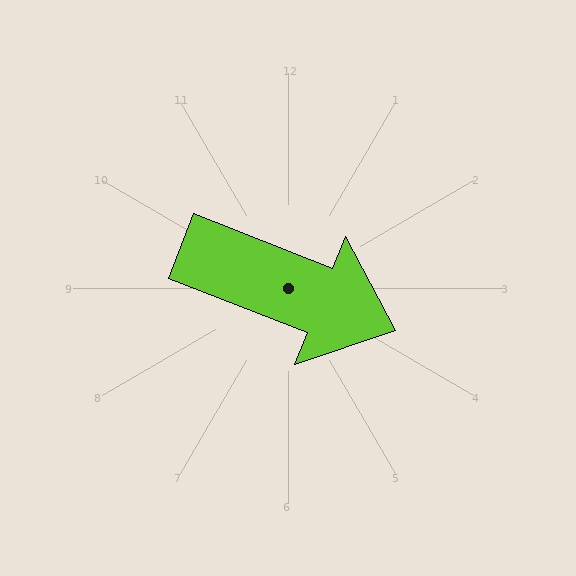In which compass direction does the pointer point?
East.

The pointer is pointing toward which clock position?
Roughly 4 o'clock.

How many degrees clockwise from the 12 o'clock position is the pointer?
Approximately 111 degrees.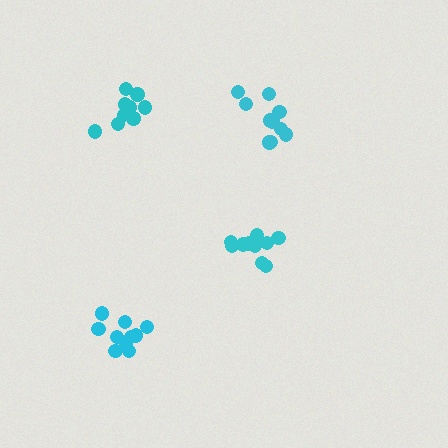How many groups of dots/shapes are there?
There are 4 groups.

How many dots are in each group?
Group 1: 10 dots, Group 2: 10 dots, Group 3: 10 dots, Group 4: 9 dots (39 total).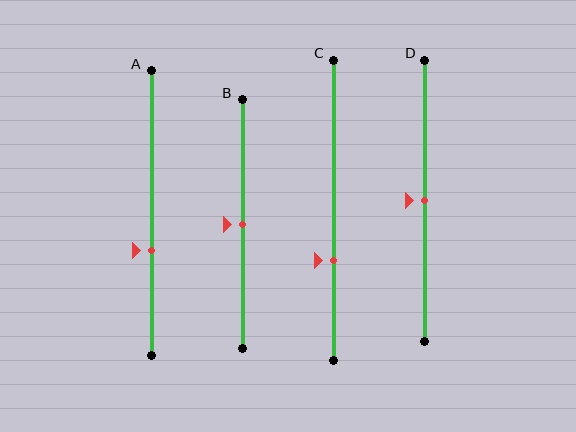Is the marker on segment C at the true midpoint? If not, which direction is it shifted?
No, the marker on segment C is shifted downward by about 17% of the segment length.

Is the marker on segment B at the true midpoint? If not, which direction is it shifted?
Yes, the marker on segment B is at the true midpoint.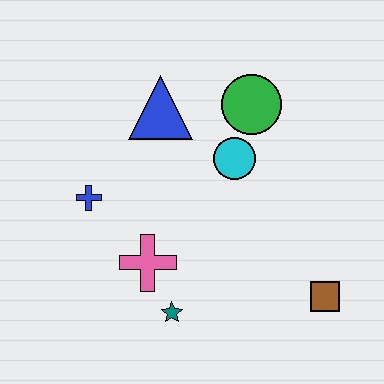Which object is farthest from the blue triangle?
The brown square is farthest from the blue triangle.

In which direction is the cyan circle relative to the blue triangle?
The cyan circle is to the right of the blue triangle.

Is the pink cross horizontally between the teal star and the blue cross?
Yes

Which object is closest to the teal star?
The pink cross is closest to the teal star.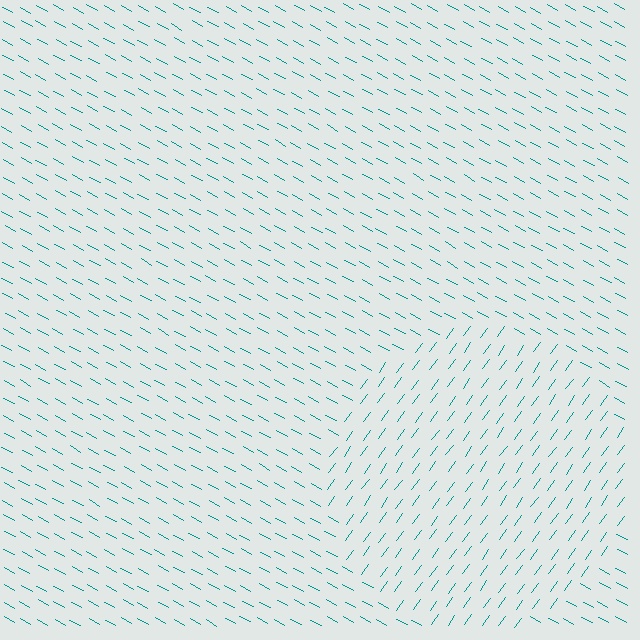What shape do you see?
I see a circle.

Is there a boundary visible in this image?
Yes, there is a texture boundary formed by a change in line orientation.